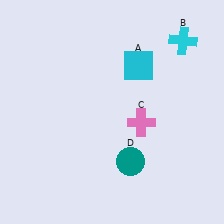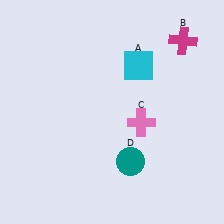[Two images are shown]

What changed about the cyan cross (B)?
In Image 1, B is cyan. In Image 2, it changed to magenta.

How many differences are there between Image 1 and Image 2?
There is 1 difference between the two images.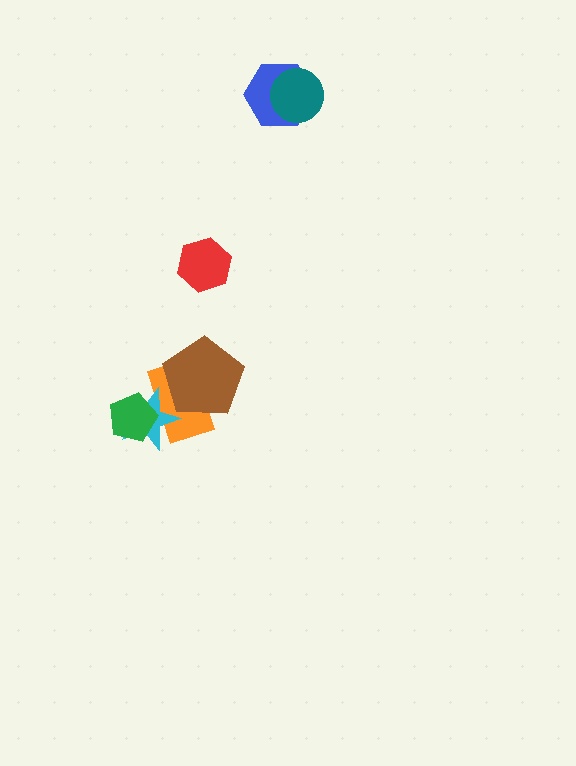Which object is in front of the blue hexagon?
The teal circle is in front of the blue hexagon.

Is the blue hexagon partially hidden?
Yes, it is partially covered by another shape.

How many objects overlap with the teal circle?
1 object overlaps with the teal circle.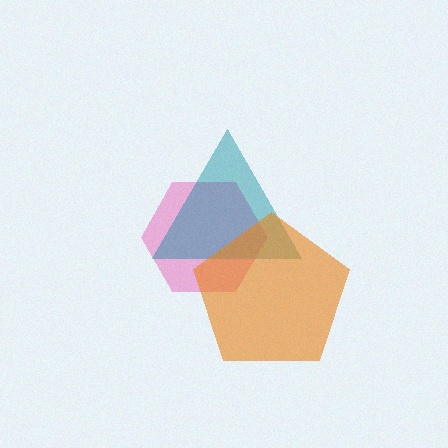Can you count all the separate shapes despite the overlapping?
Yes, there are 3 separate shapes.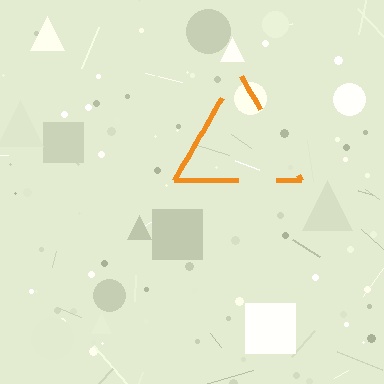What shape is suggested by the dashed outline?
The dashed outline suggests a triangle.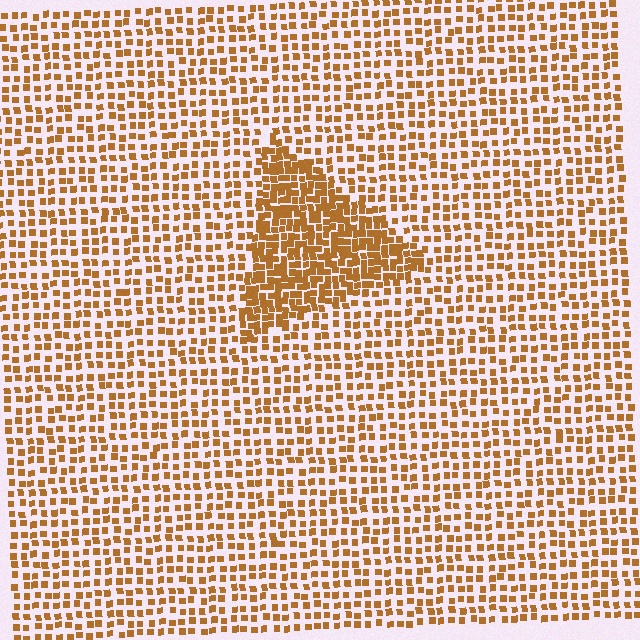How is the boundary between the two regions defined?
The boundary is defined by a change in element density (approximately 2.0x ratio). All elements are the same color, size, and shape.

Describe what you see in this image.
The image contains small brown elements arranged at two different densities. A triangle-shaped region is visible where the elements are more densely packed than the surrounding area.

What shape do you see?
I see a triangle.